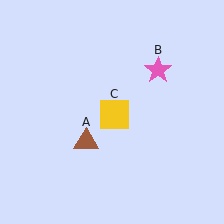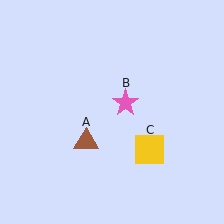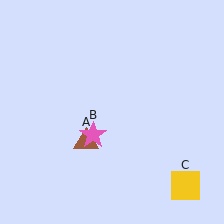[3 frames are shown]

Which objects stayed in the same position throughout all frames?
Brown triangle (object A) remained stationary.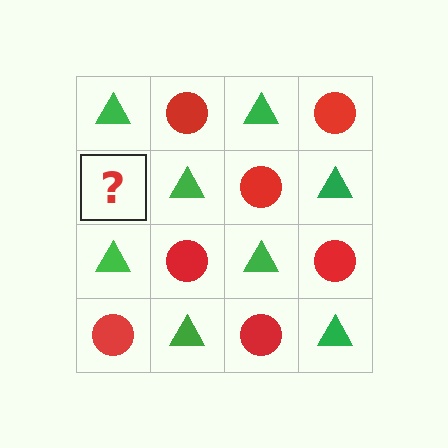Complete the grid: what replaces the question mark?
The question mark should be replaced with a red circle.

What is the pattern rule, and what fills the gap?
The rule is that it alternates green triangle and red circle in a checkerboard pattern. The gap should be filled with a red circle.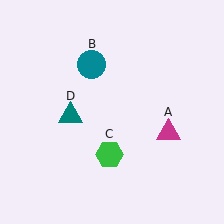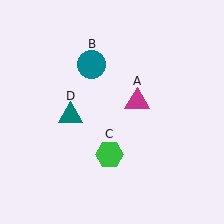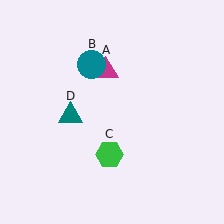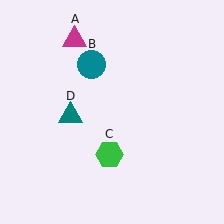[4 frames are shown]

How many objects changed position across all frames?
1 object changed position: magenta triangle (object A).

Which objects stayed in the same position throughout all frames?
Teal circle (object B) and green hexagon (object C) and teal triangle (object D) remained stationary.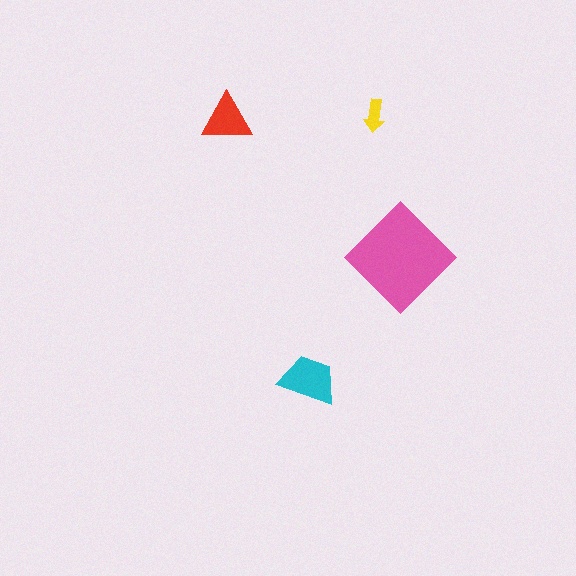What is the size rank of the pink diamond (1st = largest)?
1st.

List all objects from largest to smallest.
The pink diamond, the cyan trapezoid, the red triangle, the yellow arrow.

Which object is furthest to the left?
The red triangle is leftmost.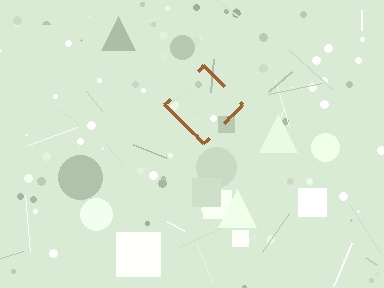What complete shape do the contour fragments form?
The contour fragments form a diamond.